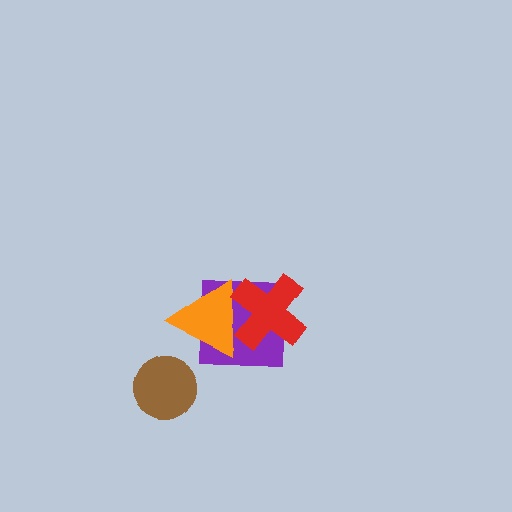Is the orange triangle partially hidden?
Yes, it is partially covered by another shape.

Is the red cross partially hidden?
No, no other shape covers it.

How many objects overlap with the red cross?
2 objects overlap with the red cross.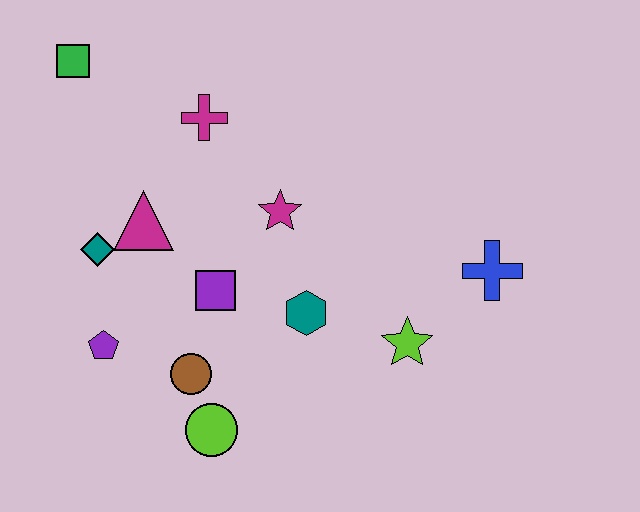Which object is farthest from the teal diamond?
The blue cross is farthest from the teal diamond.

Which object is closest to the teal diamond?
The magenta triangle is closest to the teal diamond.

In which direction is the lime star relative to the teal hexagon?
The lime star is to the right of the teal hexagon.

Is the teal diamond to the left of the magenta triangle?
Yes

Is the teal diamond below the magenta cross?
Yes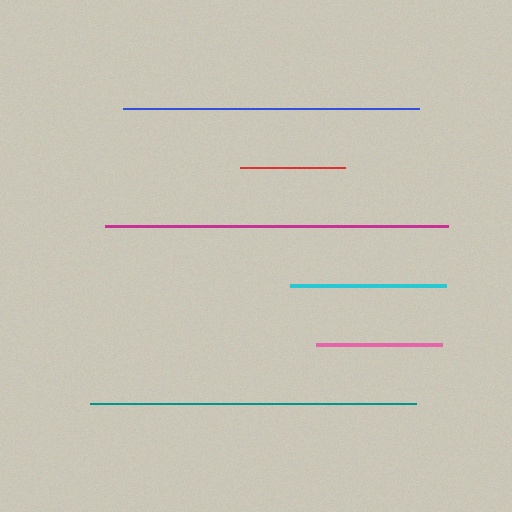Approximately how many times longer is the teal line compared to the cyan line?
The teal line is approximately 2.1 times the length of the cyan line.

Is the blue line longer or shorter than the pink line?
The blue line is longer than the pink line.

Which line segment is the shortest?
The red line is the shortest at approximately 105 pixels.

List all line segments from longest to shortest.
From longest to shortest: magenta, teal, blue, cyan, pink, red.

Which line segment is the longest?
The magenta line is the longest at approximately 343 pixels.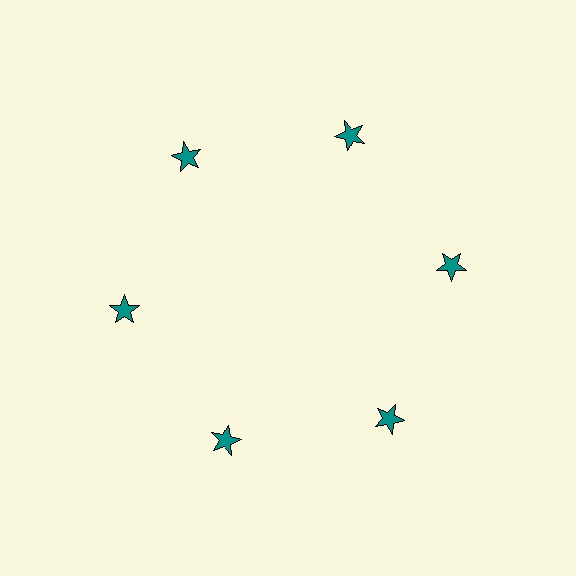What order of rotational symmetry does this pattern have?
This pattern has 6-fold rotational symmetry.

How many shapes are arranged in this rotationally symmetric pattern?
There are 6 shapes, arranged in 6 groups of 1.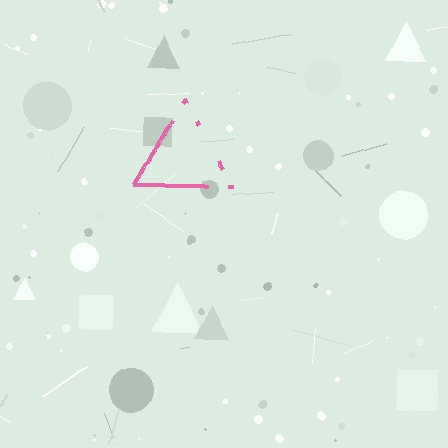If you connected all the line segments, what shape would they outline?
They would outline a triangle.